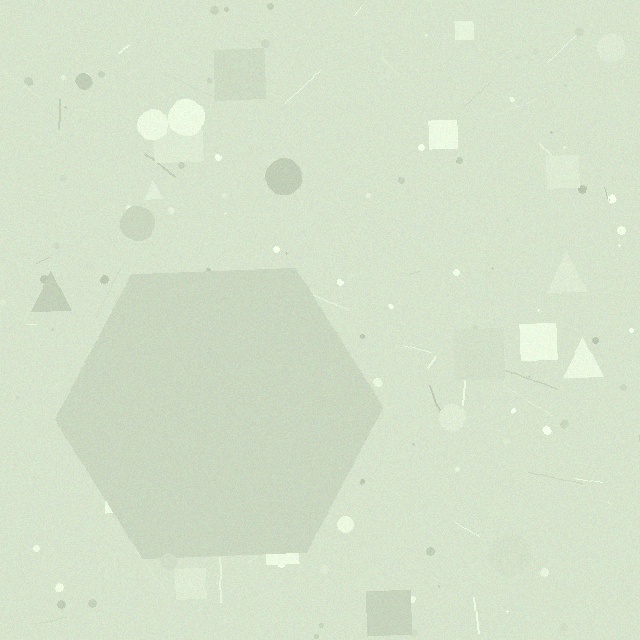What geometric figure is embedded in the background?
A hexagon is embedded in the background.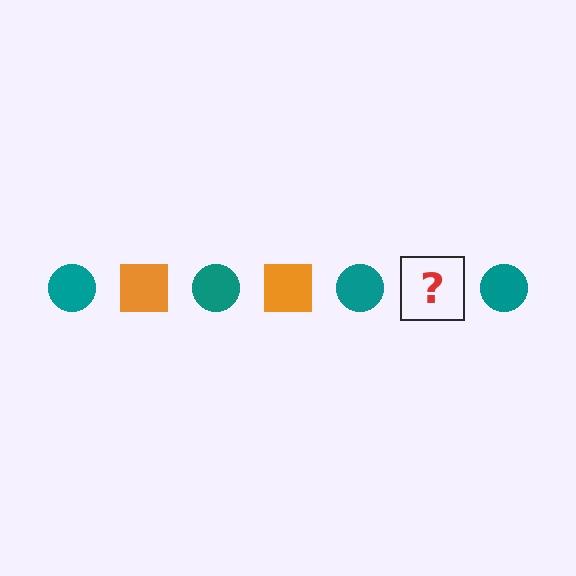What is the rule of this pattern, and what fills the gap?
The rule is that the pattern alternates between teal circle and orange square. The gap should be filled with an orange square.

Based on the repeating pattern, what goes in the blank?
The blank should be an orange square.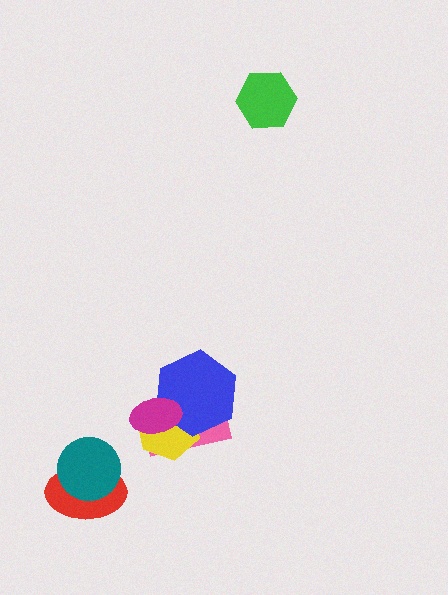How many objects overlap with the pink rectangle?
3 objects overlap with the pink rectangle.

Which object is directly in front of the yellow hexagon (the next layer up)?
The blue hexagon is directly in front of the yellow hexagon.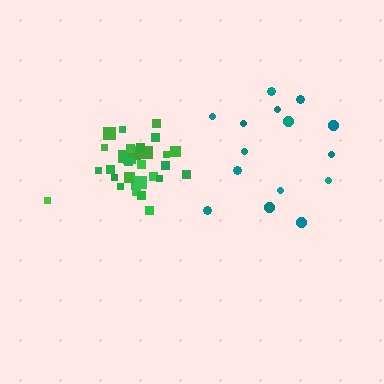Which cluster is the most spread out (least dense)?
Teal.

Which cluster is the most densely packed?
Green.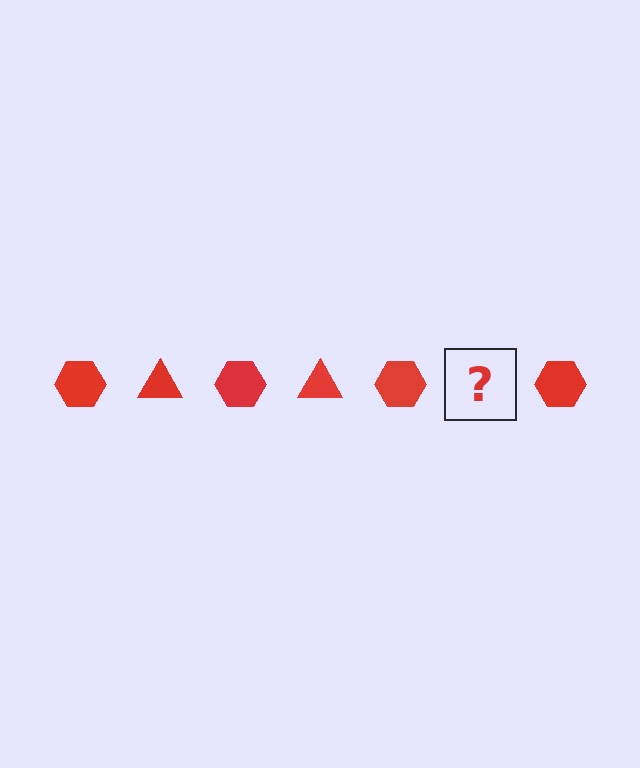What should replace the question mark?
The question mark should be replaced with a red triangle.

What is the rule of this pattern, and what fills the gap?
The rule is that the pattern cycles through hexagon, triangle shapes in red. The gap should be filled with a red triangle.